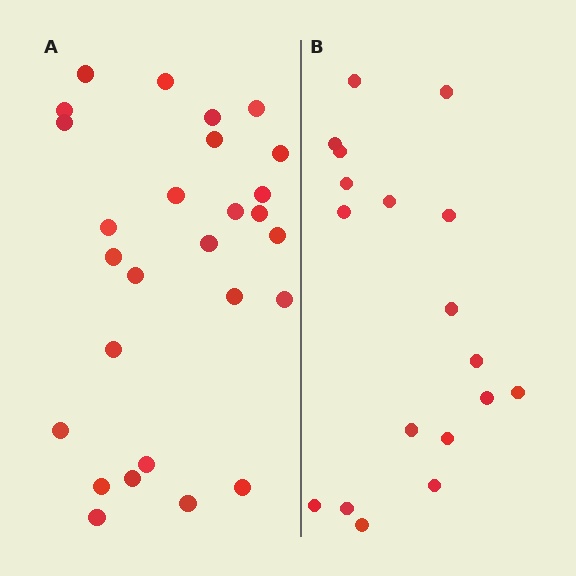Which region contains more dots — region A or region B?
Region A (the left region) has more dots.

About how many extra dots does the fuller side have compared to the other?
Region A has roughly 8 or so more dots than region B.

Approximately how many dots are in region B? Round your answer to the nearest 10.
About 20 dots. (The exact count is 18, which rounds to 20.)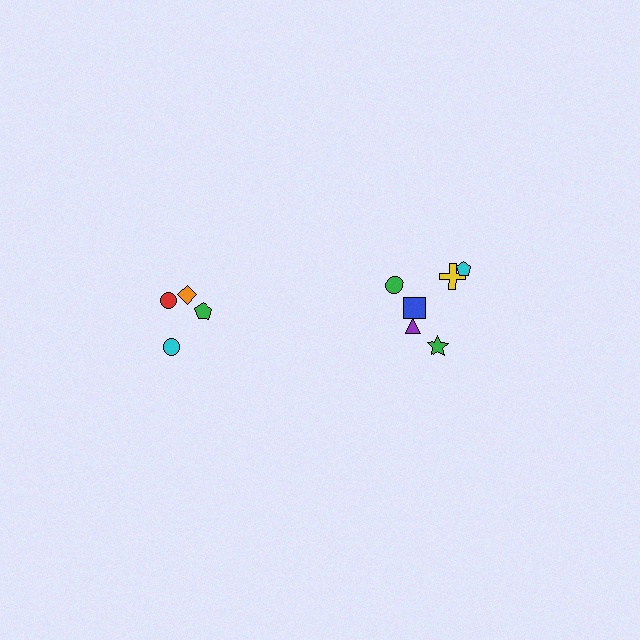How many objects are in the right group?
There are 6 objects.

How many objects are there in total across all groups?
There are 10 objects.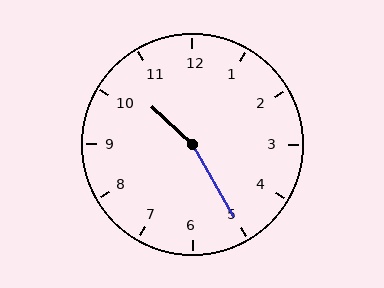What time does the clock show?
10:25.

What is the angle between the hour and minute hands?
Approximately 162 degrees.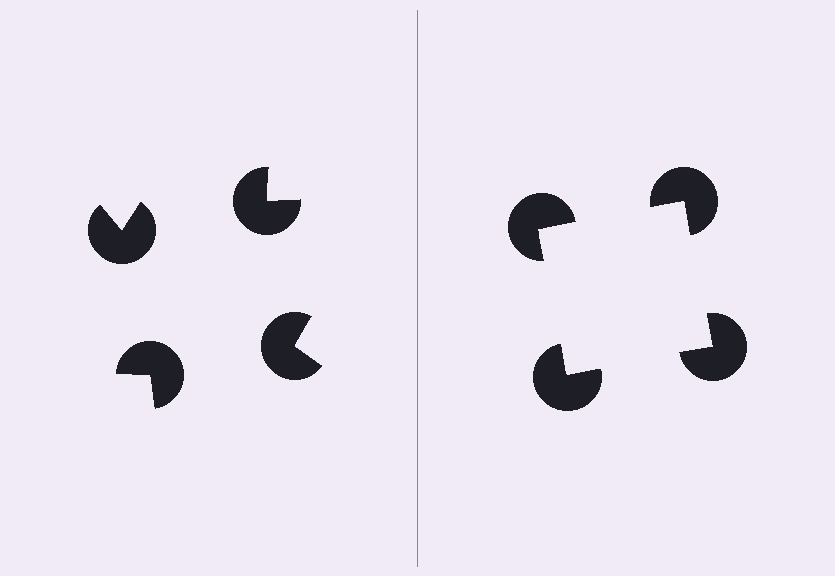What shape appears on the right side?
An illusory square.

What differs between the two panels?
The pac-man discs are positioned identically on both sides; only the wedge orientations differ. On the right they align to a square; on the left they are misaligned.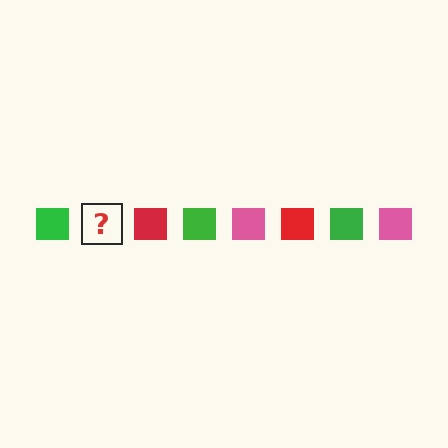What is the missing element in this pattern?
The missing element is a pink square.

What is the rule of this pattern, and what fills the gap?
The rule is that the pattern cycles through green, pink, red squares. The gap should be filled with a pink square.